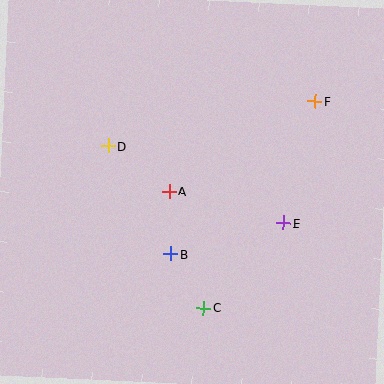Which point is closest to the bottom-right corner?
Point E is closest to the bottom-right corner.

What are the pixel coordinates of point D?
Point D is at (108, 146).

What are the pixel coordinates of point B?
Point B is at (171, 254).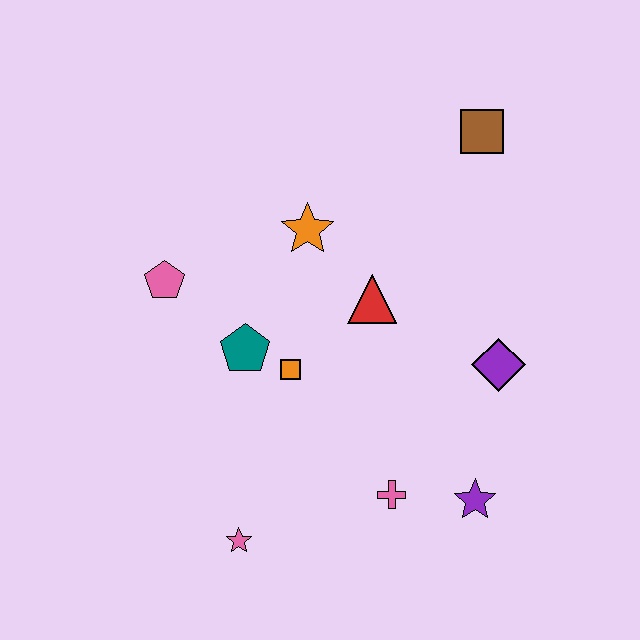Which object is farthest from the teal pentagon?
The brown square is farthest from the teal pentagon.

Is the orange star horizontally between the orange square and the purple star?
Yes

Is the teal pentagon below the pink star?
No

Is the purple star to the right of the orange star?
Yes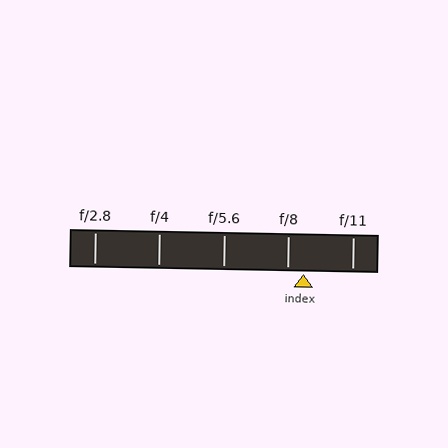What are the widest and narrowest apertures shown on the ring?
The widest aperture shown is f/2.8 and the narrowest is f/11.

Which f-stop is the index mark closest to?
The index mark is closest to f/8.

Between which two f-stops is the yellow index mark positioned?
The index mark is between f/8 and f/11.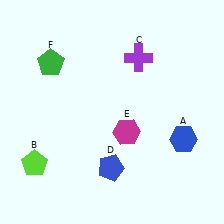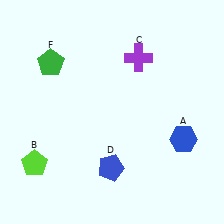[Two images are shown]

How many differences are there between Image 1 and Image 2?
There is 1 difference between the two images.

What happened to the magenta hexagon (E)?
The magenta hexagon (E) was removed in Image 2. It was in the bottom-right area of Image 1.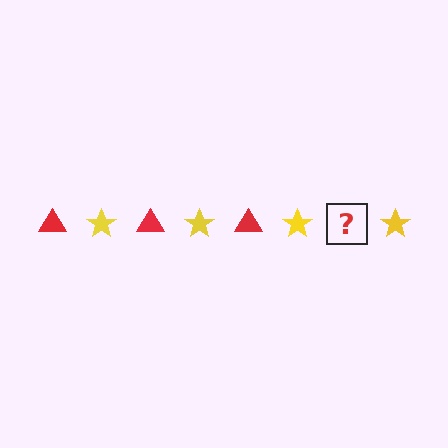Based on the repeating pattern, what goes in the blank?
The blank should be a red triangle.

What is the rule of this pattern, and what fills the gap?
The rule is that the pattern alternates between red triangle and yellow star. The gap should be filled with a red triangle.